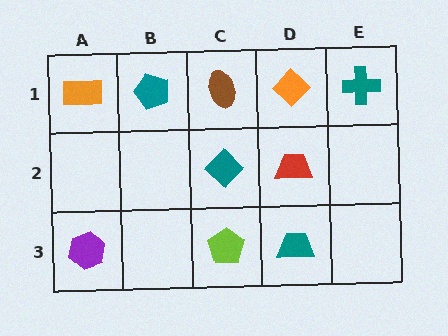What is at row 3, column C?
A lime pentagon.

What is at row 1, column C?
A brown ellipse.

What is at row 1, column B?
A teal pentagon.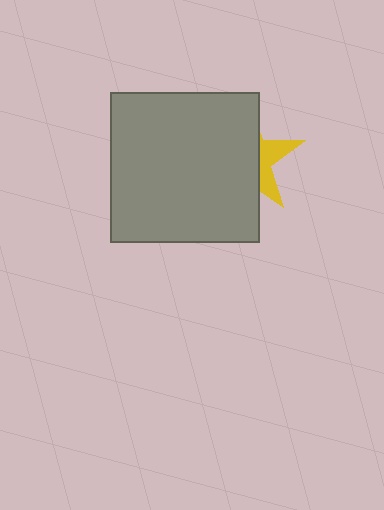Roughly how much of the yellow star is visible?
A small part of it is visible (roughly 31%).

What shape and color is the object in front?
The object in front is a gray square.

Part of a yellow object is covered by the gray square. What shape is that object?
It is a star.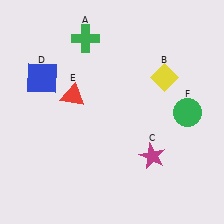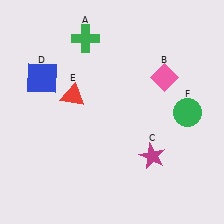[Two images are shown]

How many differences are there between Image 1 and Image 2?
There is 1 difference between the two images.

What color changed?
The diamond (B) changed from yellow in Image 1 to pink in Image 2.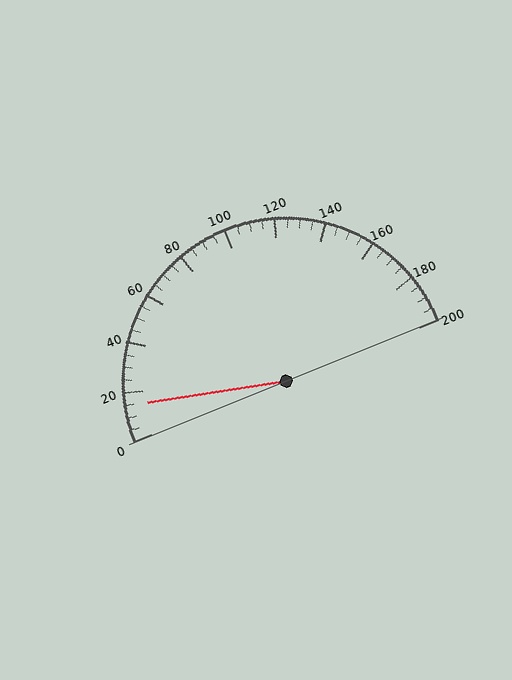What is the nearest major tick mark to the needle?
The nearest major tick mark is 20.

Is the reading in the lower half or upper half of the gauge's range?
The reading is in the lower half of the range (0 to 200).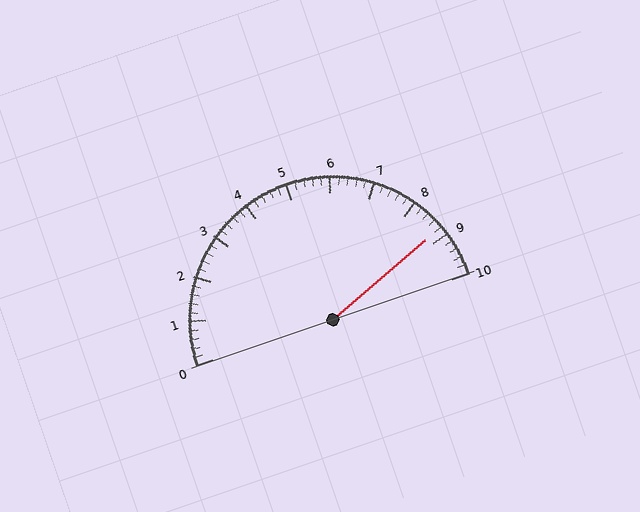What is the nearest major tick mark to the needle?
The nearest major tick mark is 9.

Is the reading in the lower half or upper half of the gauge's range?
The reading is in the upper half of the range (0 to 10).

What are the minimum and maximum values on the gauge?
The gauge ranges from 0 to 10.